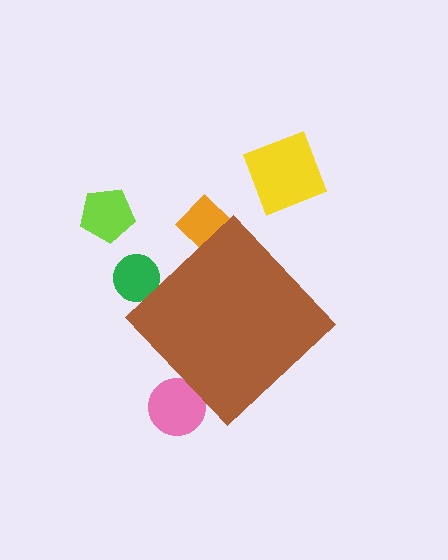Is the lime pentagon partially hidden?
No, the lime pentagon is fully visible.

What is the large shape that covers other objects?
A brown diamond.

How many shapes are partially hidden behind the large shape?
3 shapes are partially hidden.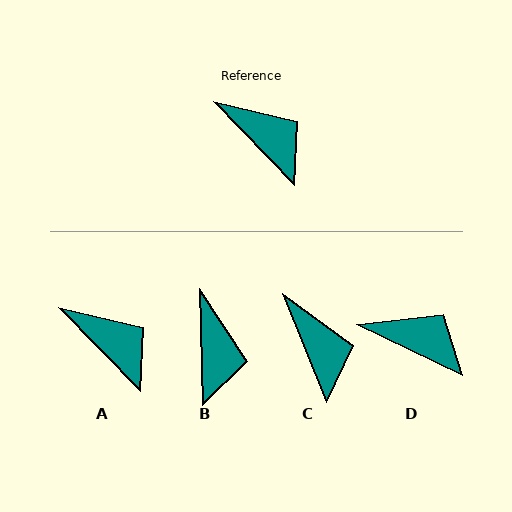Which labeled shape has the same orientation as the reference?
A.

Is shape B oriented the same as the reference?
No, it is off by about 43 degrees.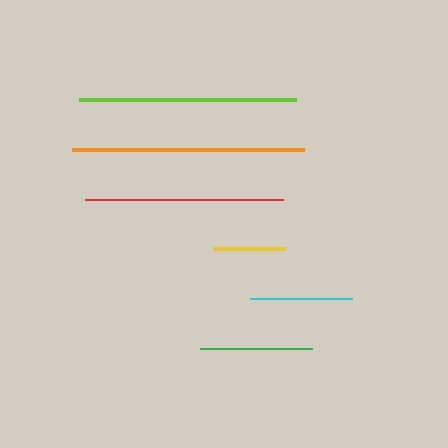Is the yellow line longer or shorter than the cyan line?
The cyan line is longer than the yellow line.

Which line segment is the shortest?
The yellow line is the shortest at approximately 72 pixels.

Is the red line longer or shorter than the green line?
The red line is longer than the green line.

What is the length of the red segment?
The red segment is approximately 198 pixels long.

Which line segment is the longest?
The orange line is the longest at approximately 232 pixels.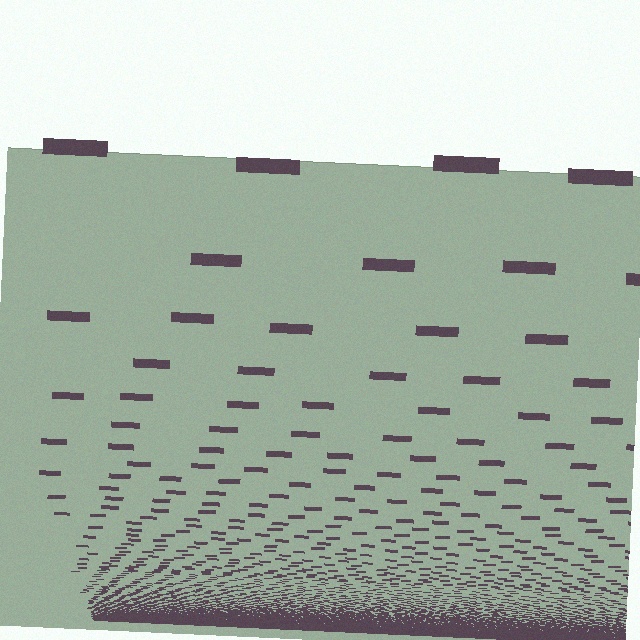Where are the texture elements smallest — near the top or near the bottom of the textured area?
Near the bottom.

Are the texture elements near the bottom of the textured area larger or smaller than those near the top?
Smaller. The gradient is inverted — elements near the bottom are smaller and denser.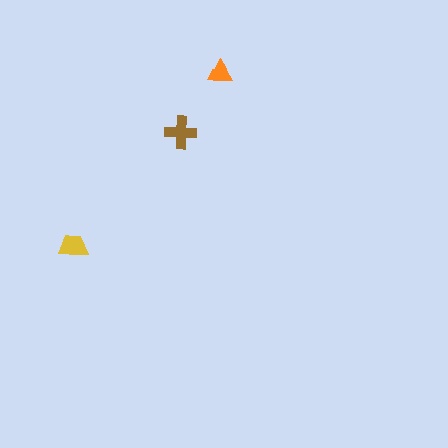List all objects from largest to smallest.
The brown cross, the yellow trapezoid, the orange triangle.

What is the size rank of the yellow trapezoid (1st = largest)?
2nd.